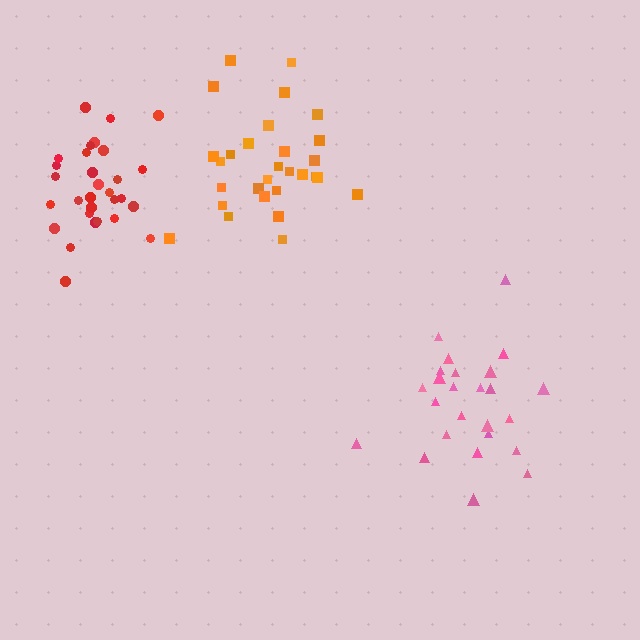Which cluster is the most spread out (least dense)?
Pink.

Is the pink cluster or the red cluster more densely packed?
Red.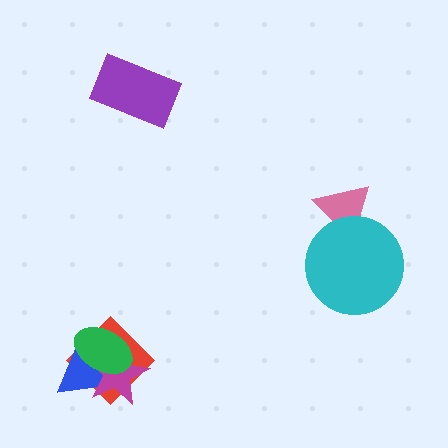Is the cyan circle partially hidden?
No, no other shape covers it.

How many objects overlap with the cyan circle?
1 object overlaps with the cyan circle.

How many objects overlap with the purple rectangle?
0 objects overlap with the purple rectangle.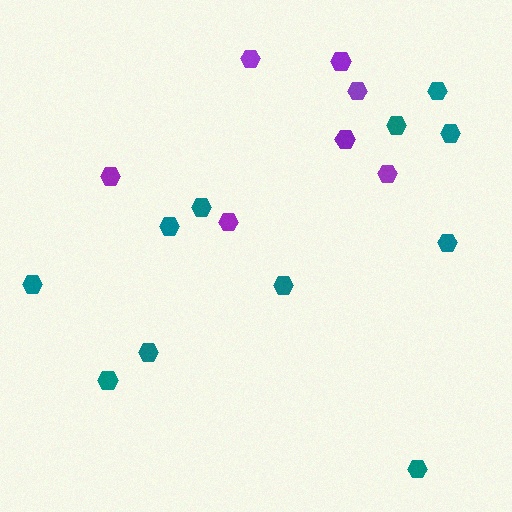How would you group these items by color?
There are 2 groups: one group of teal hexagons (11) and one group of purple hexagons (7).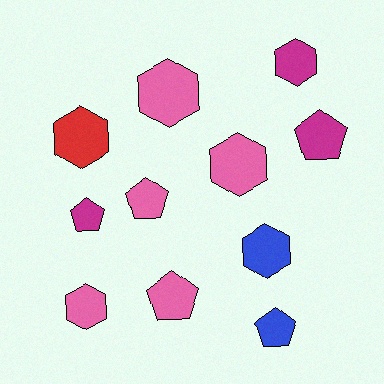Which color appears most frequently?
Pink, with 5 objects.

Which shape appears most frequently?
Hexagon, with 6 objects.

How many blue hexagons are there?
There is 1 blue hexagon.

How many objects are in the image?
There are 11 objects.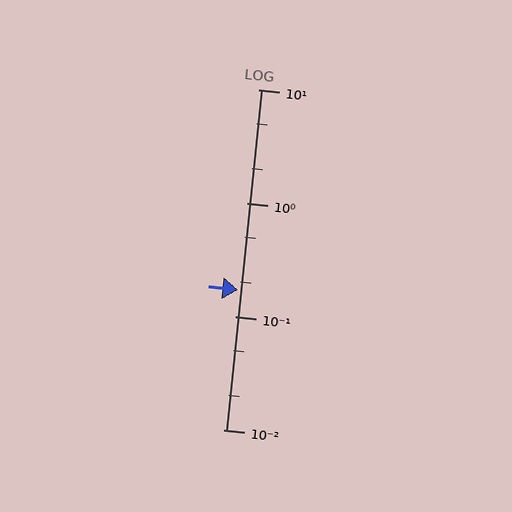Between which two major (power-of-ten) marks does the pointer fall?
The pointer is between 0.1 and 1.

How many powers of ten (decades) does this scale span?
The scale spans 3 decades, from 0.01 to 10.